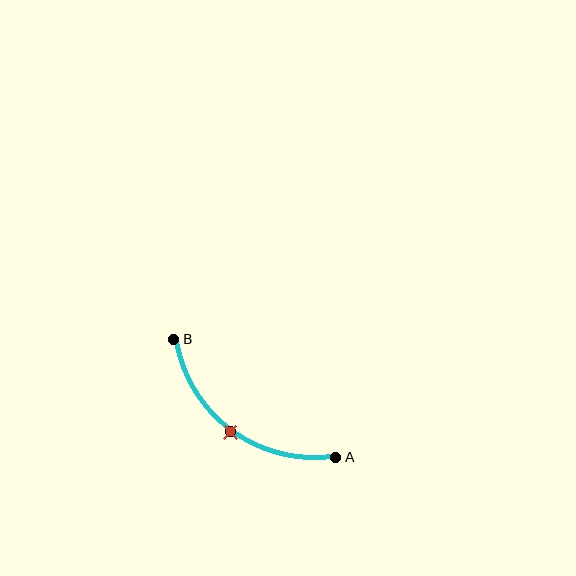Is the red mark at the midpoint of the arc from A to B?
Yes. The red mark lies on the arc at equal arc-length from both A and B — it is the arc midpoint.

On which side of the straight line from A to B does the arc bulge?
The arc bulges below and to the left of the straight line connecting A and B.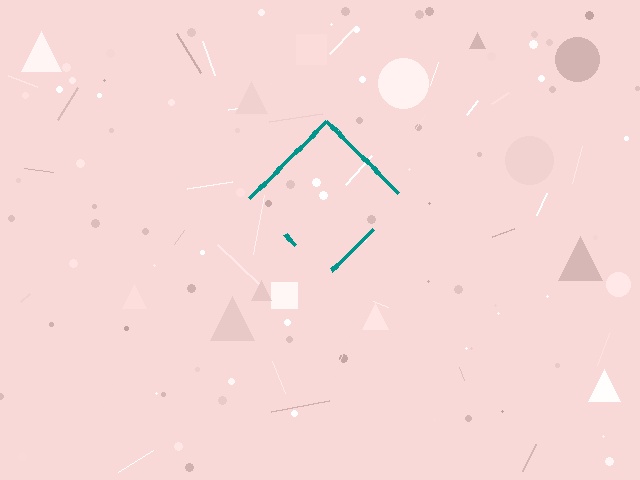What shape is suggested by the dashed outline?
The dashed outline suggests a diamond.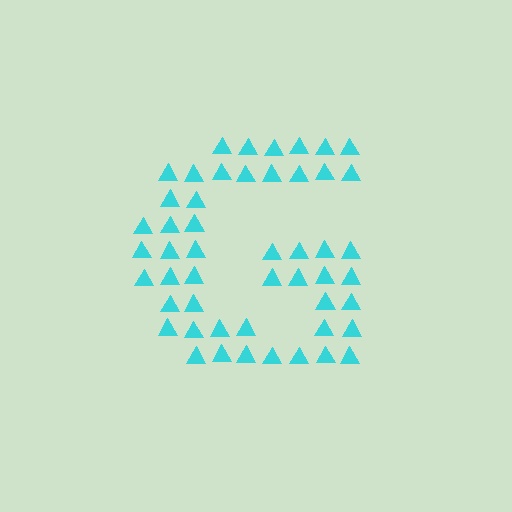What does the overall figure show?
The overall figure shows the letter G.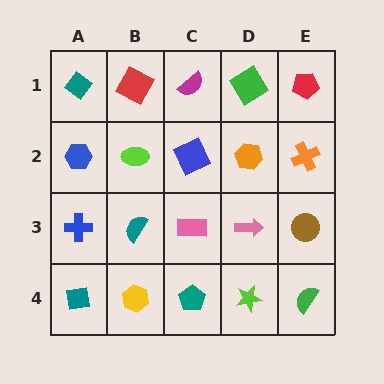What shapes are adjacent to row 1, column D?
An orange hexagon (row 2, column D), a magenta semicircle (row 1, column C), a red pentagon (row 1, column E).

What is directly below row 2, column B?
A teal semicircle.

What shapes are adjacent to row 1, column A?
A blue hexagon (row 2, column A), a red square (row 1, column B).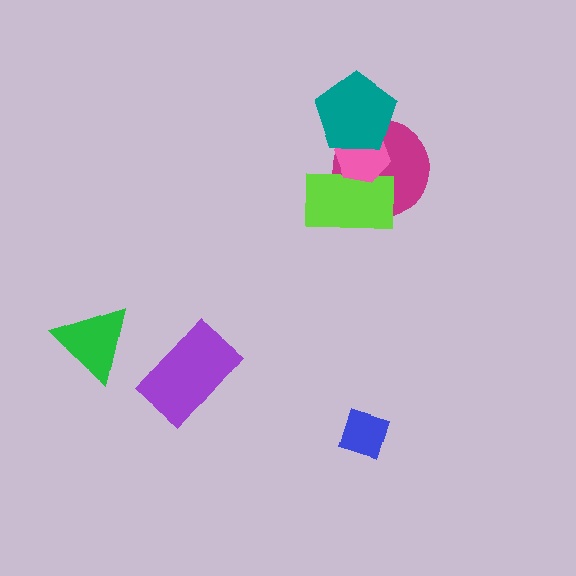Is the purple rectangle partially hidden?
No, no other shape covers it.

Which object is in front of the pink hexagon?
The teal pentagon is in front of the pink hexagon.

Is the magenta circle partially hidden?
Yes, it is partially covered by another shape.